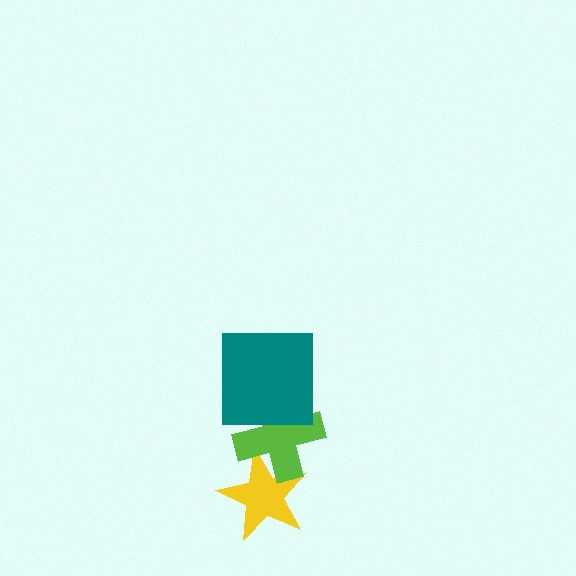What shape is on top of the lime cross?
The teal square is on top of the lime cross.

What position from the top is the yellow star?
The yellow star is 3rd from the top.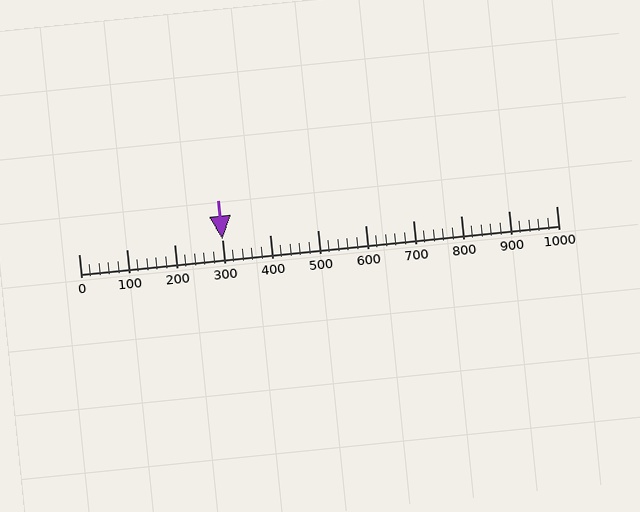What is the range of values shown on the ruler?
The ruler shows values from 0 to 1000.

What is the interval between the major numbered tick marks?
The major tick marks are spaced 100 units apart.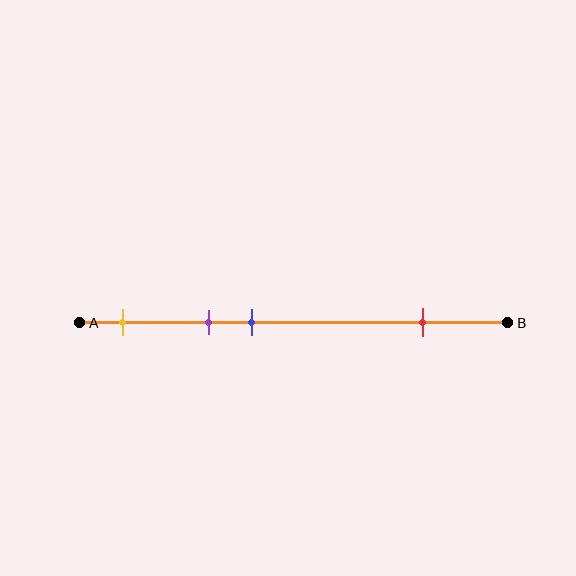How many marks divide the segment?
There are 4 marks dividing the segment.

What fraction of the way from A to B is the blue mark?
The blue mark is approximately 40% (0.4) of the way from A to B.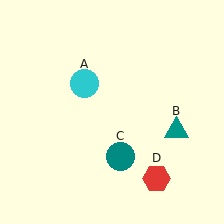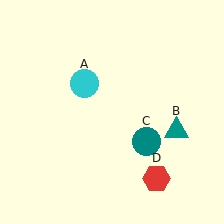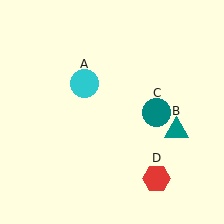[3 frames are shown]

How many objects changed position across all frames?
1 object changed position: teal circle (object C).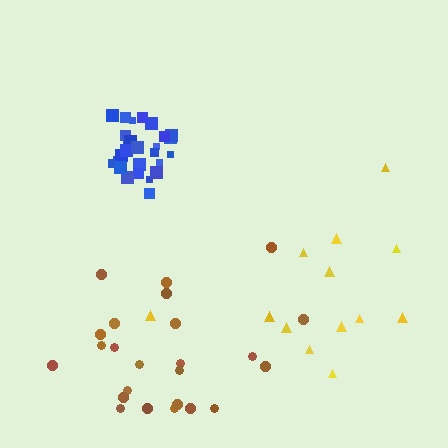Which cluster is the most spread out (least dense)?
Yellow.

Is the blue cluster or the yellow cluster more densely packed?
Blue.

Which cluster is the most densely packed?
Blue.